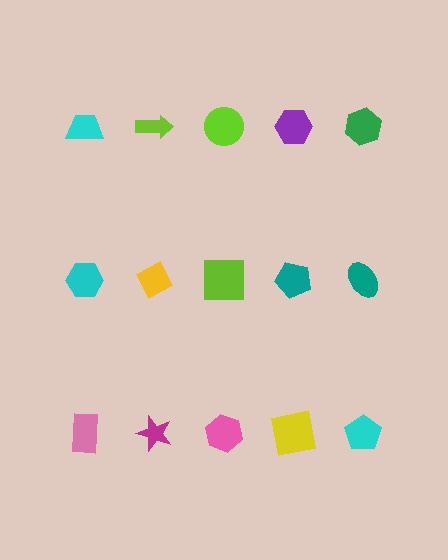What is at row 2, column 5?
A teal ellipse.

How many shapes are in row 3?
5 shapes.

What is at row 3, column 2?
A magenta star.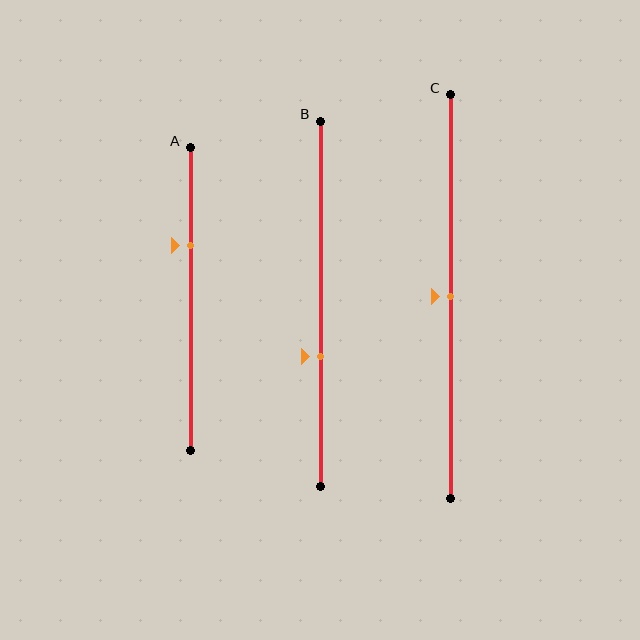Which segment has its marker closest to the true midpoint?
Segment C has its marker closest to the true midpoint.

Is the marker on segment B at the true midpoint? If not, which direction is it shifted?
No, the marker on segment B is shifted downward by about 15% of the segment length.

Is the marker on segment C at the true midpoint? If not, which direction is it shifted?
Yes, the marker on segment C is at the true midpoint.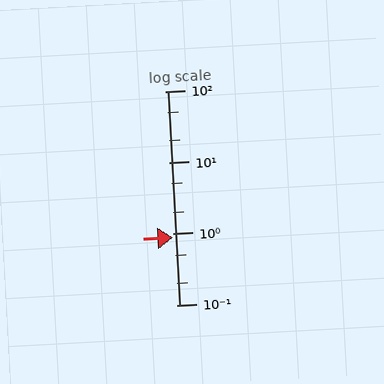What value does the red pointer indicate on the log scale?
The pointer indicates approximately 0.88.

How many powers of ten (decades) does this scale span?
The scale spans 3 decades, from 0.1 to 100.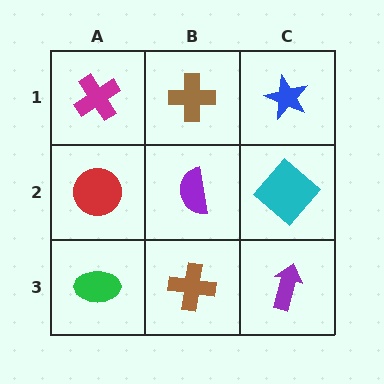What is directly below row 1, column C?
A cyan diamond.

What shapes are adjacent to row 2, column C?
A blue star (row 1, column C), a purple arrow (row 3, column C), a purple semicircle (row 2, column B).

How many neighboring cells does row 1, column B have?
3.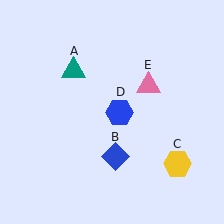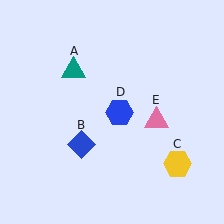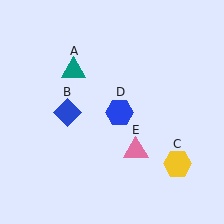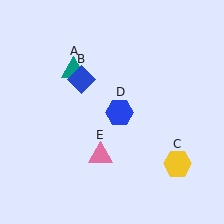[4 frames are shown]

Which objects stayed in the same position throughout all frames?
Teal triangle (object A) and yellow hexagon (object C) and blue hexagon (object D) remained stationary.